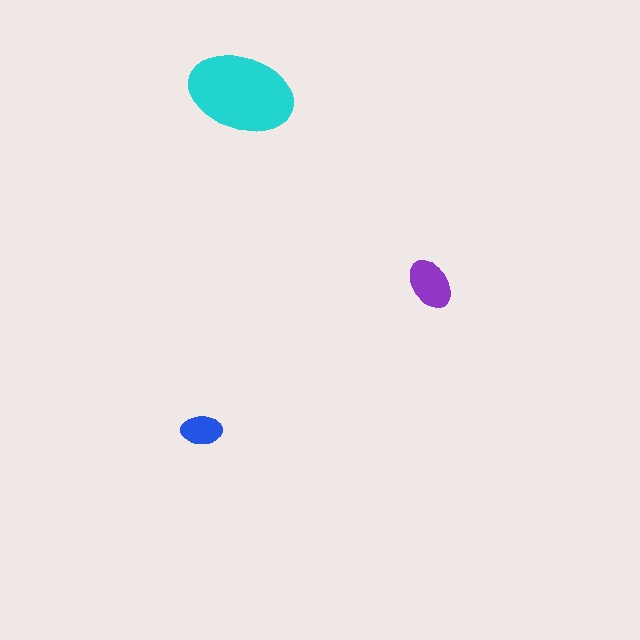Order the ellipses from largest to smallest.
the cyan one, the purple one, the blue one.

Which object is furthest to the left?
The blue ellipse is leftmost.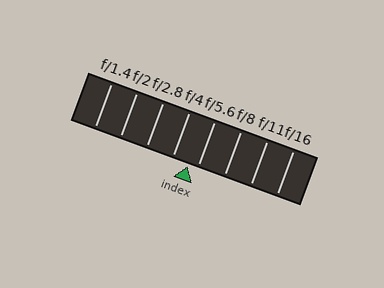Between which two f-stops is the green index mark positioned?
The index mark is between f/4 and f/5.6.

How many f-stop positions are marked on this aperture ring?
There are 8 f-stop positions marked.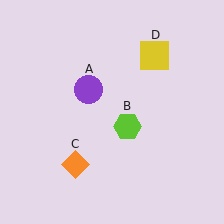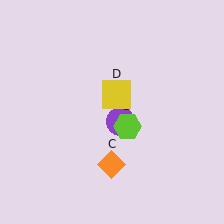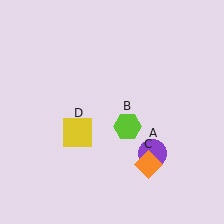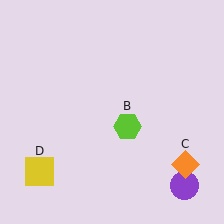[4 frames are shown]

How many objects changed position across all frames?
3 objects changed position: purple circle (object A), orange diamond (object C), yellow square (object D).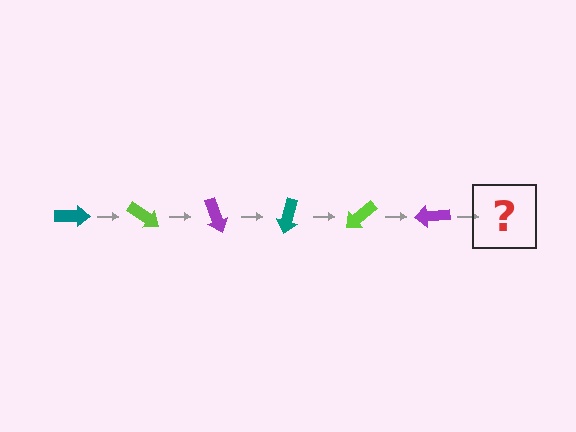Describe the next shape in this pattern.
It should be a teal arrow, rotated 210 degrees from the start.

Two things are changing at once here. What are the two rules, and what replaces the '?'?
The two rules are that it rotates 35 degrees each step and the color cycles through teal, lime, and purple. The '?' should be a teal arrow, rotated 210 degrees from the start.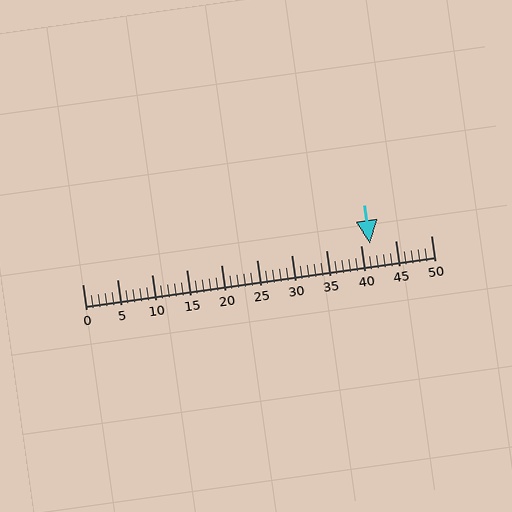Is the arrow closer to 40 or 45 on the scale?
The arrow is closer to 40.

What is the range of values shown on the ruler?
The ruler shows values from 0 to 50.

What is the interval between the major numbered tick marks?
The major tick marks are spaced 5 units apart.